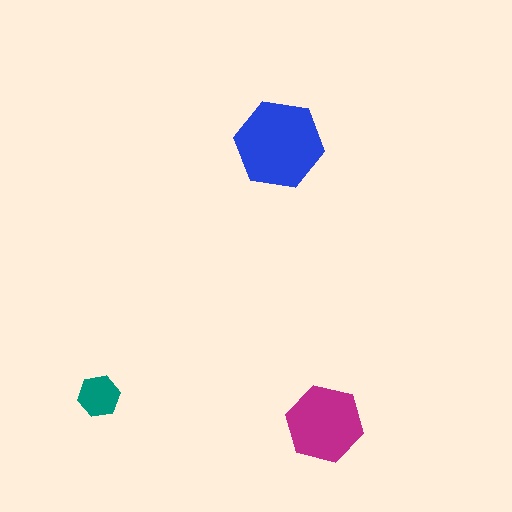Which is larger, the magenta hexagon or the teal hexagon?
The magenta one.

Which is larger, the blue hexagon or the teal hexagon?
The blue one.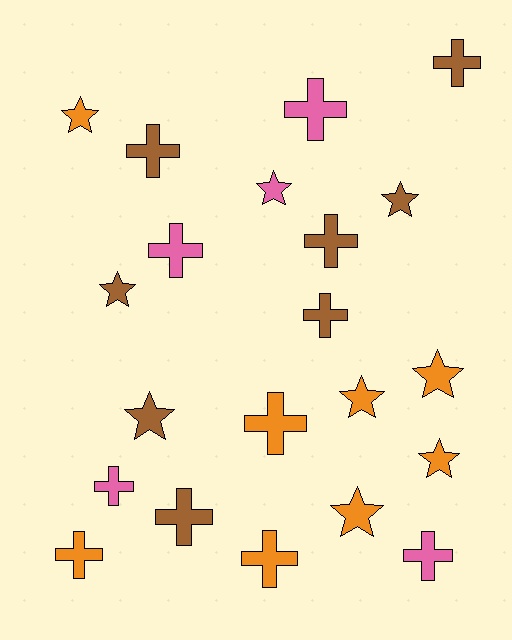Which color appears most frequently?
Orange, with 8 objects.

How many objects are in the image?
There are 21 objects.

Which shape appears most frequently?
Cross, with 12 objects.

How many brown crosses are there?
There are 5 brown crosses.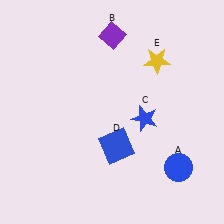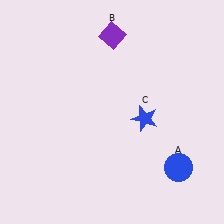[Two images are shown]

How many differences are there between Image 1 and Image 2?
There are 2 differences between the two images.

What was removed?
The blue square (D), the yellow star (E) were removed in Image 2.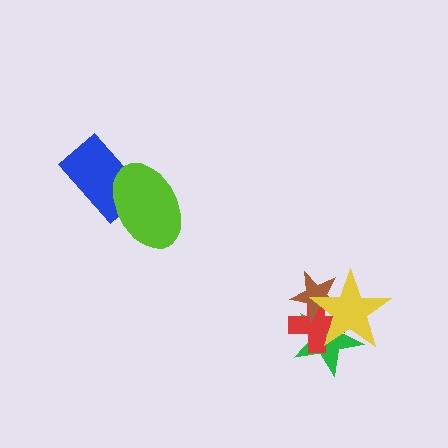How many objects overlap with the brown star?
3 objects overlap with the brown star.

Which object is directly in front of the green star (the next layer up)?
The red cross is directly in front of the green star.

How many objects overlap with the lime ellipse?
1 object overlaps with the lime ellipse.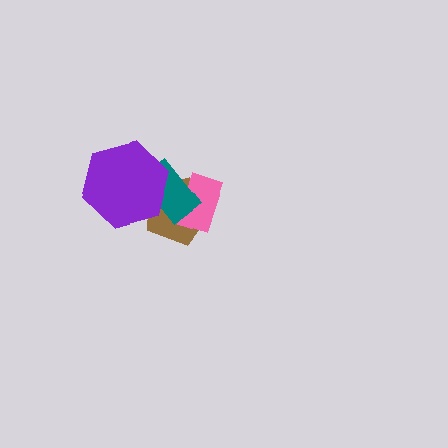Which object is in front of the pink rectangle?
The teal rectangle is in front of the pink rectangle.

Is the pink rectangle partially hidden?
Yes, it is partially covered by another shape.